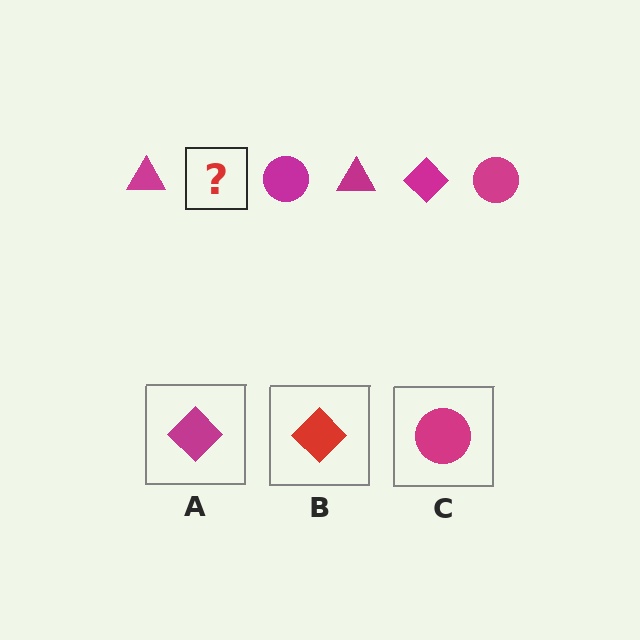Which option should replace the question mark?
Option A.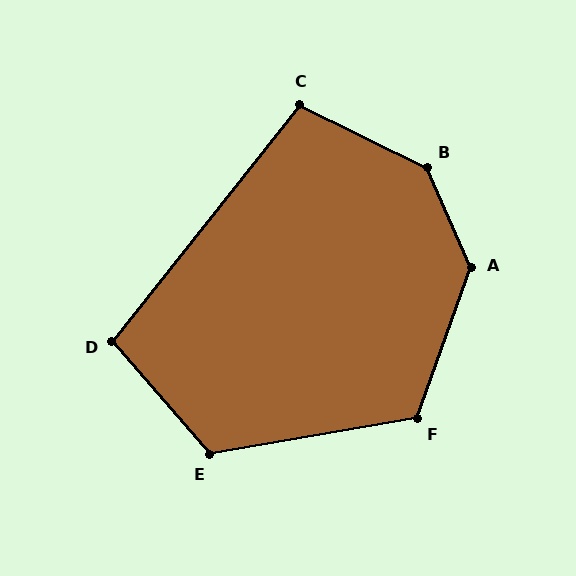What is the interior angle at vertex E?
Approximately 121 degrees (obtuse).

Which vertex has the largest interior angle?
B, at approximately 140 degrees.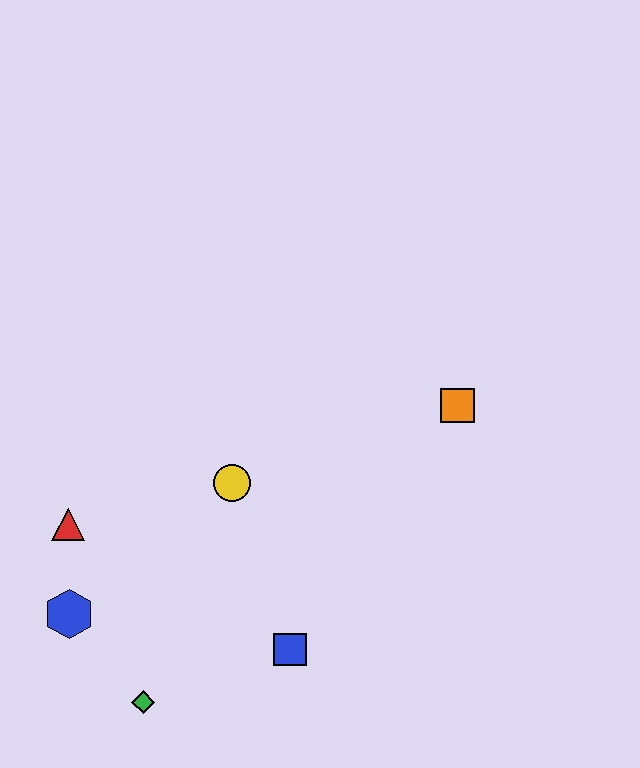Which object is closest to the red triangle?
The blue hexagon is closest to the red triangle.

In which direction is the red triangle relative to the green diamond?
The red triangle is above the green diamond.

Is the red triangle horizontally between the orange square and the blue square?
No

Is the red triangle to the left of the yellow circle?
Yes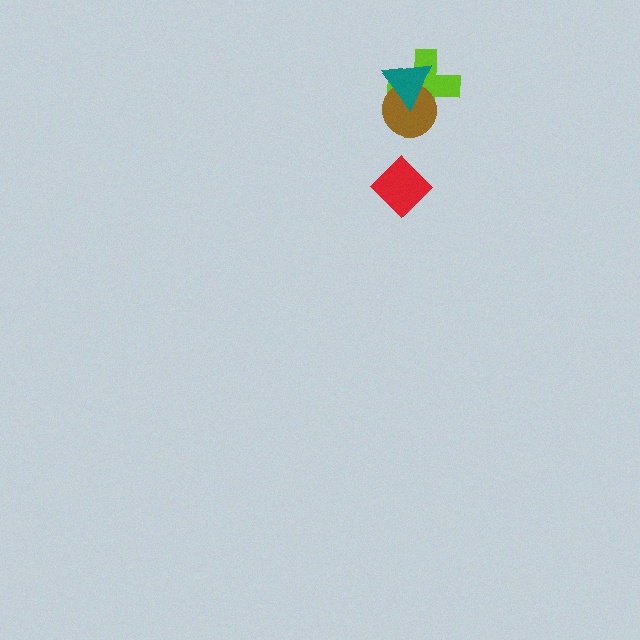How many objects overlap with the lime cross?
2 objects overlap with the lime cross.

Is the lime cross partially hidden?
Yes, it is partially covered by another shape.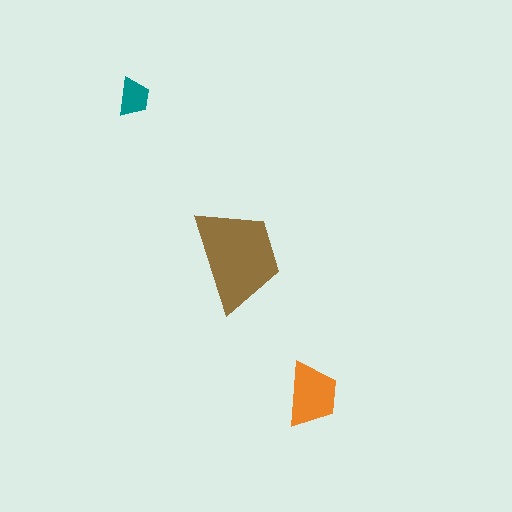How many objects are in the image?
There are 3 objects in the image.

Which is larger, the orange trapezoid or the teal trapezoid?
The orange one.